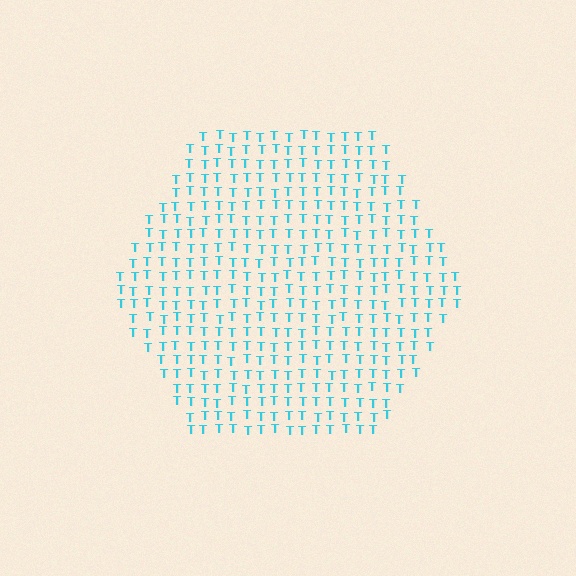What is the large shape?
The large shape is a hexagon.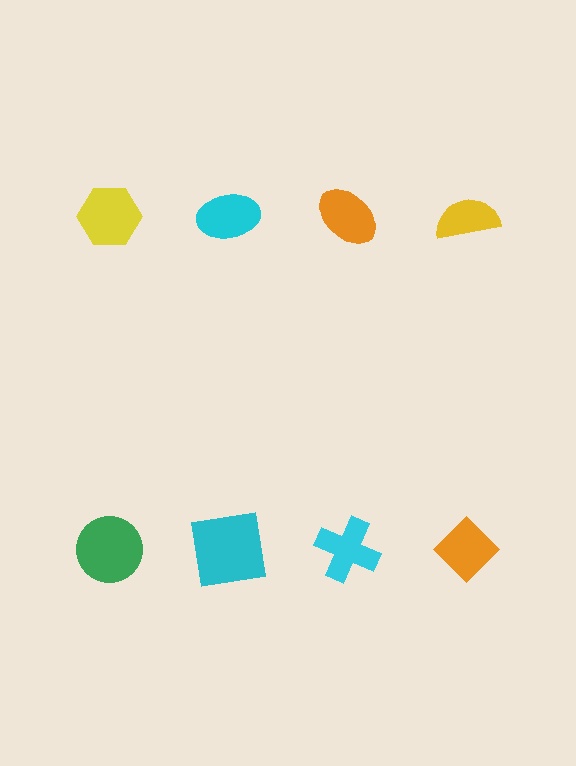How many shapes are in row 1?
4 shapes.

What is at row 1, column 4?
A yellow semicircle.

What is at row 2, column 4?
An orange diamond.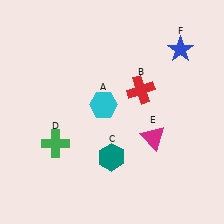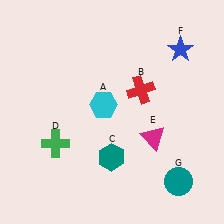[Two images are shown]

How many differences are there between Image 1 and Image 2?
There is 1 difference between the two images.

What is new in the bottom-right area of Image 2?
A teal circle (G) was added in the bottom-right area of Image 2.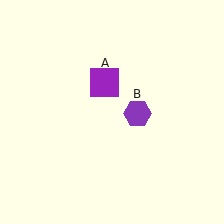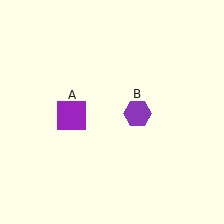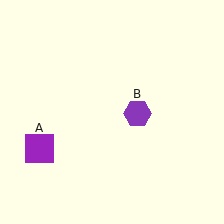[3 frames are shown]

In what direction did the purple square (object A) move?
The purple square (object A) moved down and to the left.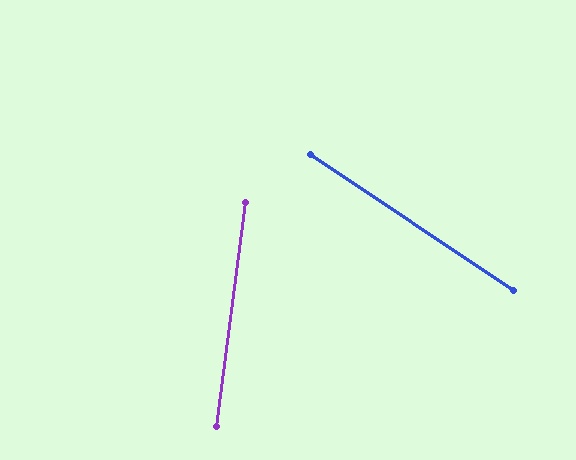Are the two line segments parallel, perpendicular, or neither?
Neither parallel nor perpendicular — they differ by about 64°.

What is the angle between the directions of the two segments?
Approximately 64 degrees.